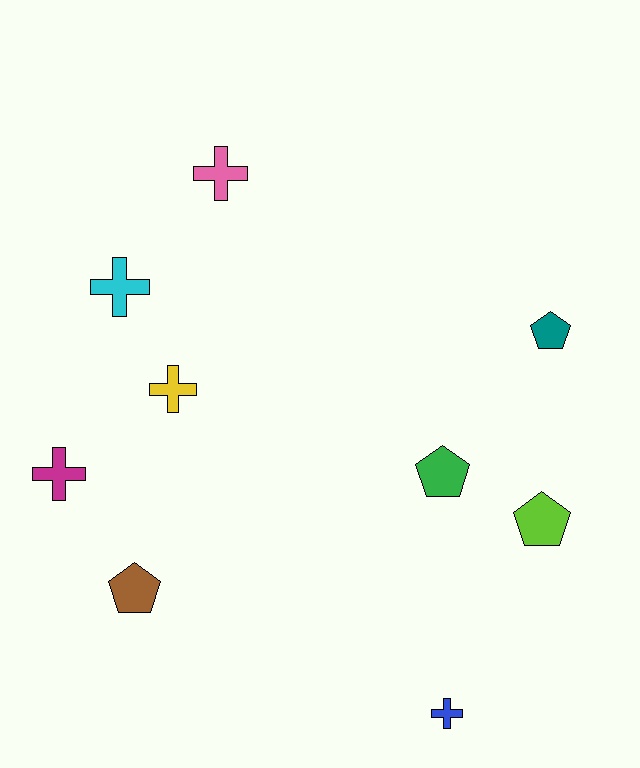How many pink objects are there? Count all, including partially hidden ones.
There is 1 pink object.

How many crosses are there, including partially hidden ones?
There are 5 crosses.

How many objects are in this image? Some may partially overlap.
There are 9 objects.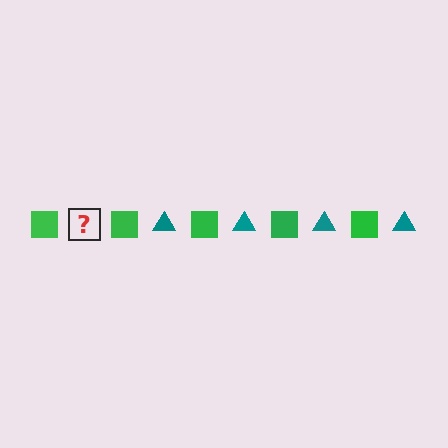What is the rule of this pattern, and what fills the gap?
The rule is that the pattern alternates between green square and teal triangle. The gap should be filled with a teal triangle.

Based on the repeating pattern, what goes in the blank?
The blank should be a teal triangle.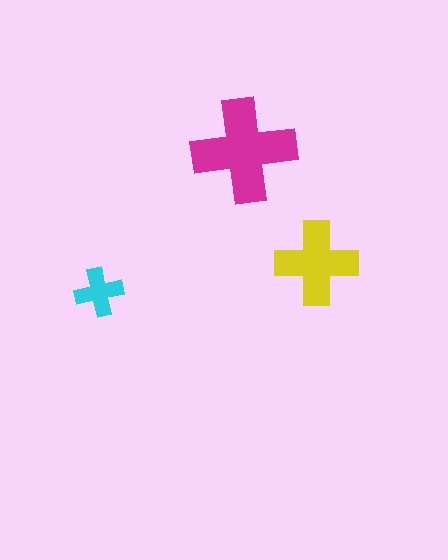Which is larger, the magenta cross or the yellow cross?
The magenta one.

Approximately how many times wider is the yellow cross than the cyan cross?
About 1.5 times wider.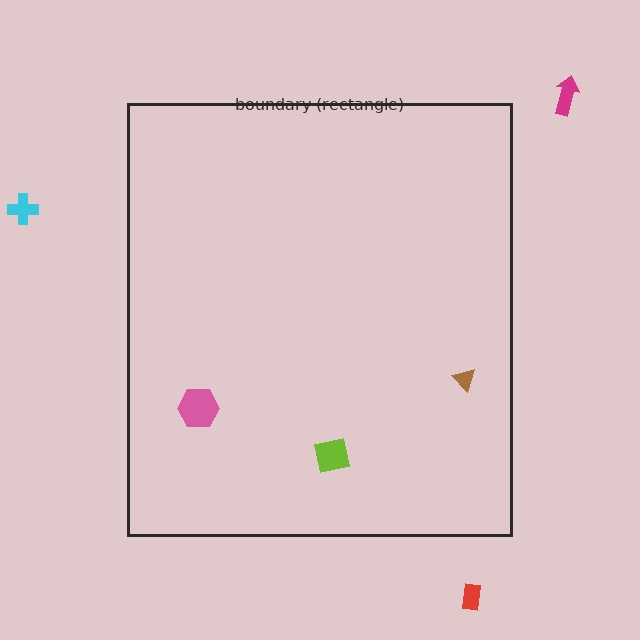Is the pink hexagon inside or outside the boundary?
Inside.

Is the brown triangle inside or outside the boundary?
Inside.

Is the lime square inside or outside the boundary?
Inside.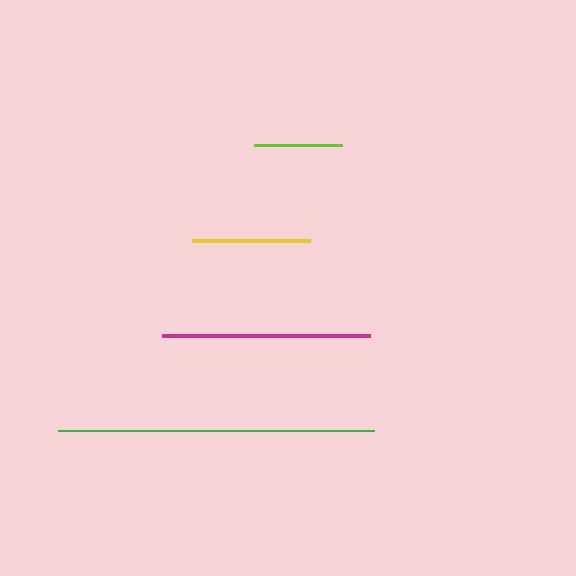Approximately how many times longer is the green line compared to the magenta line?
The green line is approximately 1.5 times the length of the magenta line.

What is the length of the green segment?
The green segment is approximately 317 pixels long.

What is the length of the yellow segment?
The yellow segment is approximately 118 pixels long.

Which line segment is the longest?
The green line is the longest at approximately 317 pixels.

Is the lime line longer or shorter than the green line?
The green line is longer than the lime line.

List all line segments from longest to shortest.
From longest to shortest: green, magenta, yellow, lime.